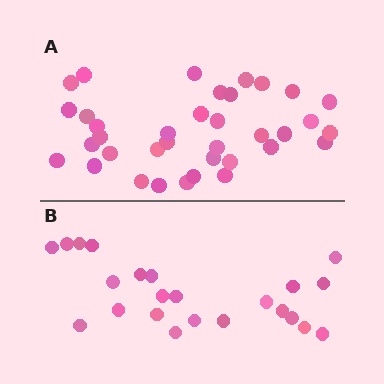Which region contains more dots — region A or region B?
Region A (the top region) has more dots.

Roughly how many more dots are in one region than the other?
Region A has approximately 15 more dots than region B.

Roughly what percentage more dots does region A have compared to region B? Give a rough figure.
About 55% more.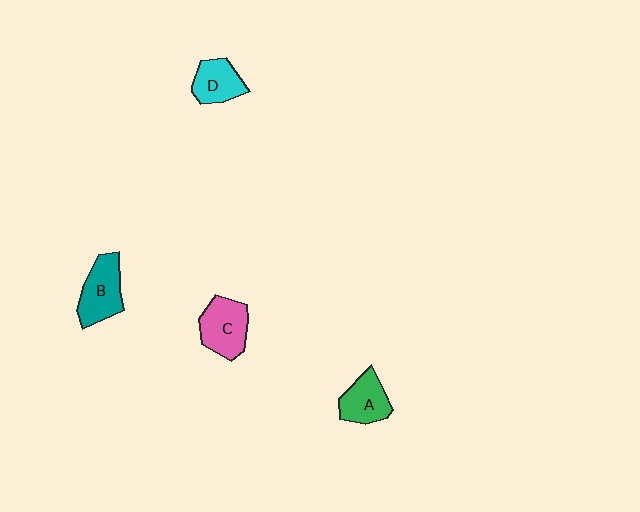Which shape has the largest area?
Shape C (pink).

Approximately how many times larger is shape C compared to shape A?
Approximately 1.2 times.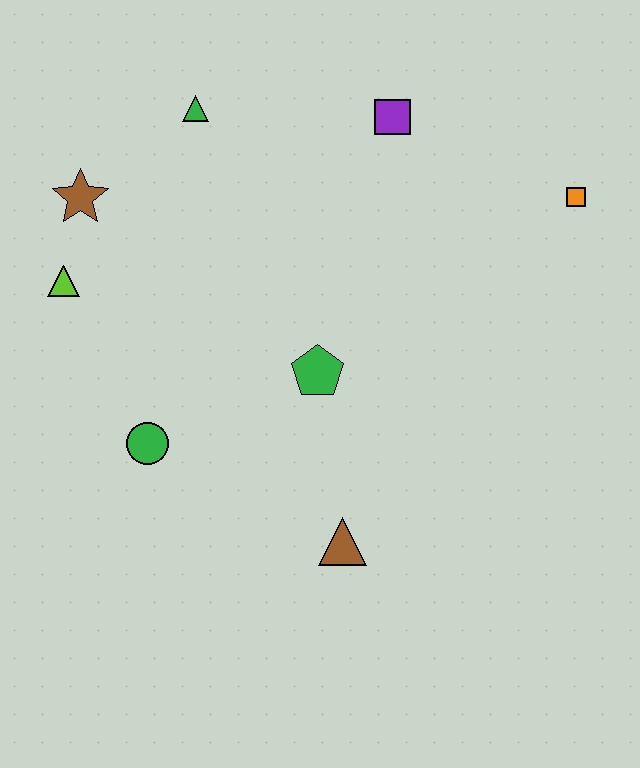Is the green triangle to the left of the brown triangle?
Yes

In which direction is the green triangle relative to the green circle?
The green triangle is above the green circle.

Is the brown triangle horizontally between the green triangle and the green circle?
No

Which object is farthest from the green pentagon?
The orange square is farthest from the green pentagon.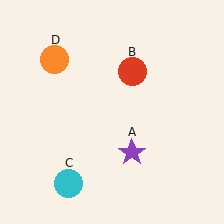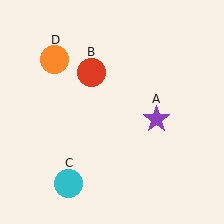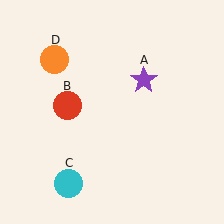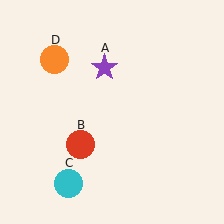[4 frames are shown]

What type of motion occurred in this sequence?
The purple star (object A), red circle (object B) rotated counterclockwise around the center of the scene.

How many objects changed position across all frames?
2 objects changed position: purple star (object A), red circle (object B).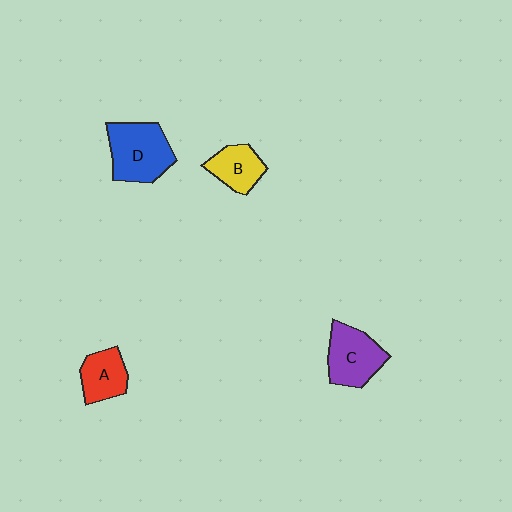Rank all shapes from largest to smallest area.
From largest to smallest: D (blue), C (purple), A (red), B (yellow).